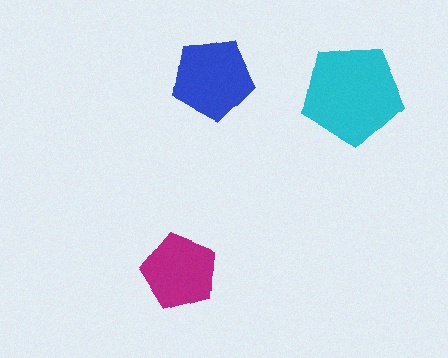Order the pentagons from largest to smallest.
the cyan one, the blue one, the magenta one.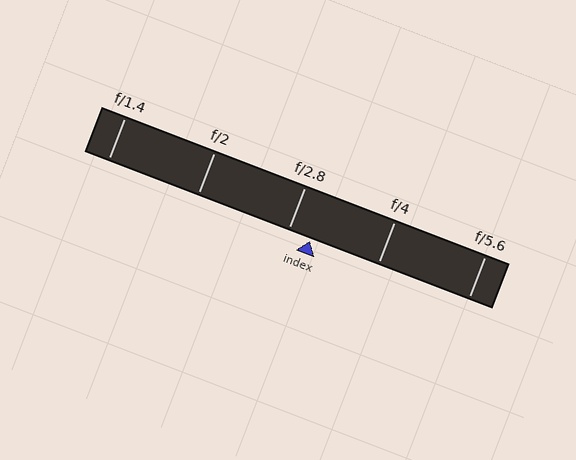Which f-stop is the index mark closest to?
The index mark is closest to f/2.8.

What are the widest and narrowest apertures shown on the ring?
The widest aperture shown is f/1.4 and the narrowest is f/5.6.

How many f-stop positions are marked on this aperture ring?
There are 5 f-stop positions marked.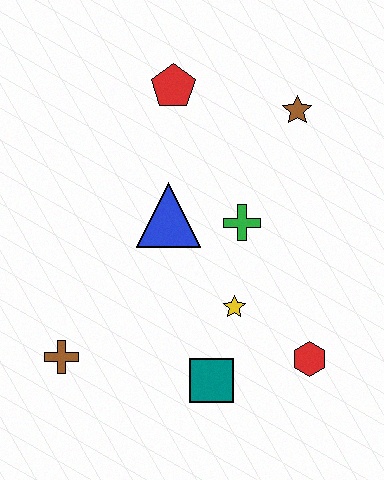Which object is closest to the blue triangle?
The green cross is closest to the blue triangle.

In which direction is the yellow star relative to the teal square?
The yellow star is above the teal square.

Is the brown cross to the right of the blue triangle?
No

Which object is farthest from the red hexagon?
The red pentagon is farthest from the red hexagon.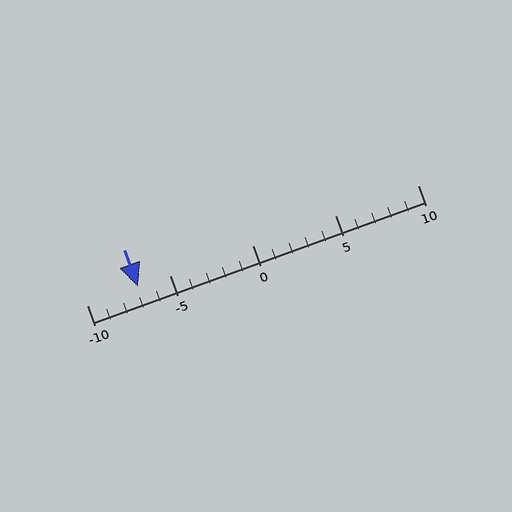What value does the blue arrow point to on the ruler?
The blue arrow points to approximately -7.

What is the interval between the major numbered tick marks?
The major tick marks are spaced 5 units apart.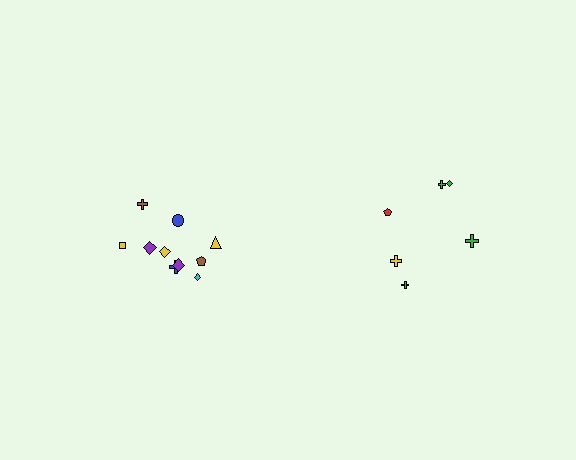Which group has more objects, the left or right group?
The left group.